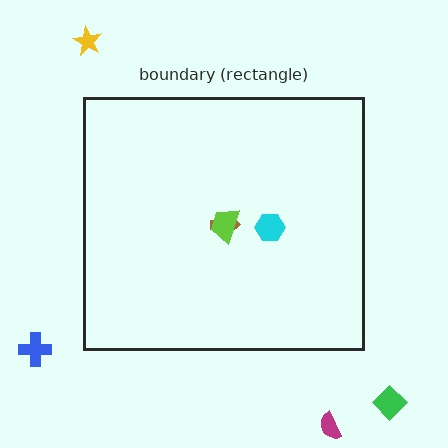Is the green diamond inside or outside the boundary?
Outside.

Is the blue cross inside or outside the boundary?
Outside.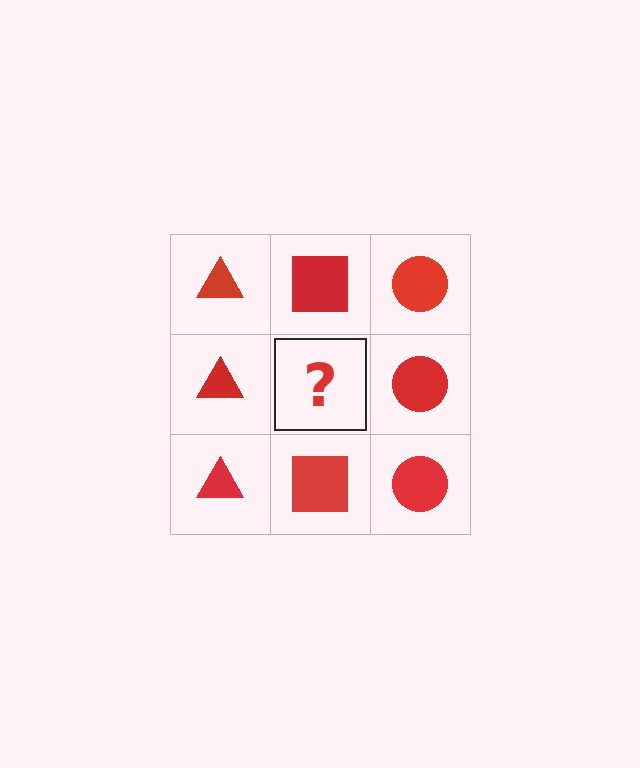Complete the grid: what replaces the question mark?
The question mark should be replaced with a red square.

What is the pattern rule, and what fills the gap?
The rule is that each column has a consistent shape. The gap should be filled with a red square.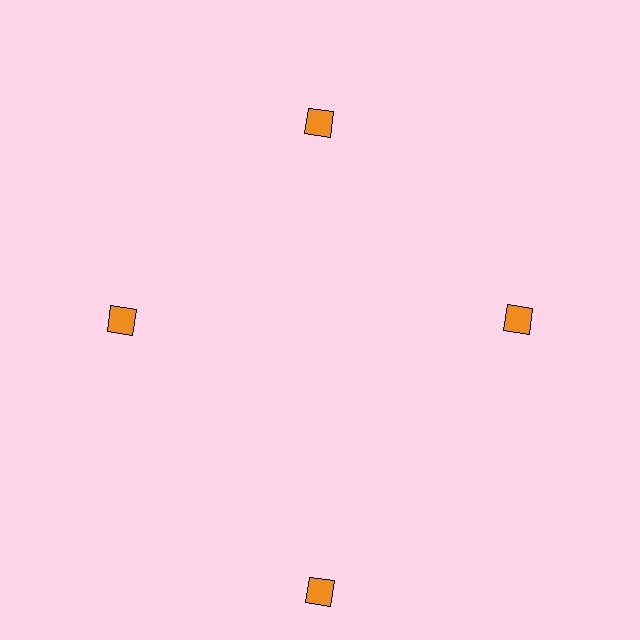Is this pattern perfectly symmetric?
No. The 4 orange diamonds are arranged in a ring, but one element near the 6 o'clock position is pushed outward from the center, breaking the 4-fold rotational symmetry.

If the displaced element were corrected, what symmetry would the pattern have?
It would have 4-fold rotational symmetry — the pattern would map onto itself every 90 degrees.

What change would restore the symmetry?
The symmetry would be restored by moving it inward, back onto the ring so that all 4 diamonds sit at equal angles and equal distance from the center.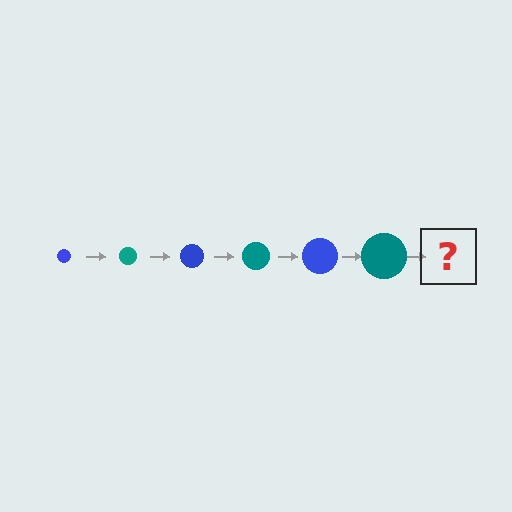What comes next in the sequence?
The next element should be a blue circle, larger than the previous one.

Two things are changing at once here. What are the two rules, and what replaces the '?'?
The two rules are that the circle grows larger each step and the color cycles through blue and teal. The '?' should be a blue circle, larger than the previous one.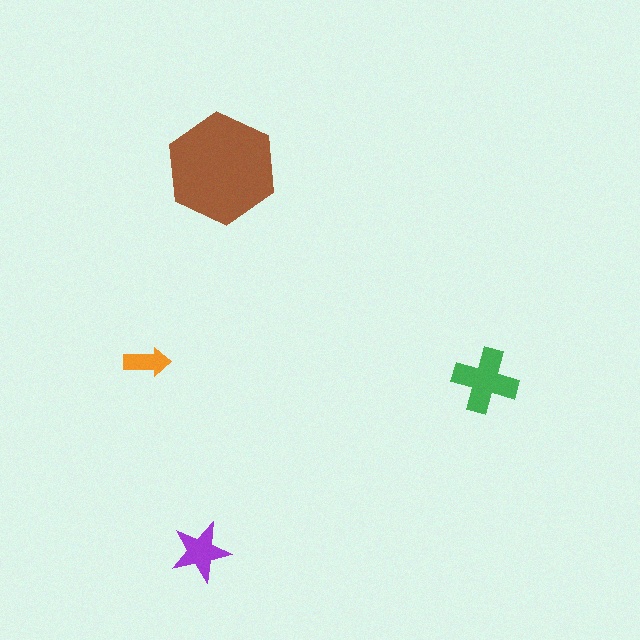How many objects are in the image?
There are 4 objects in the image.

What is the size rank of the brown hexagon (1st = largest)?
1st.